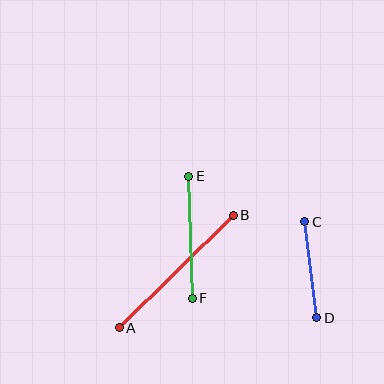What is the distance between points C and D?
The distance is approximately 97 pixels.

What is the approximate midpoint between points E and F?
The midpoint is at approximately (190, 237) pixels.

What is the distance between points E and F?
The distance is approximately 122 pixels.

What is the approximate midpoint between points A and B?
The midpoint is at approximately (176, 272) pixels.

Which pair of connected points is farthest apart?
Points A and B are farthest apart.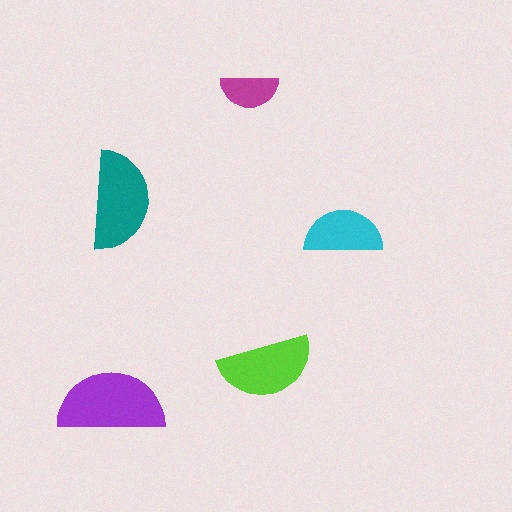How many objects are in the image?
There are 5 objects in the image.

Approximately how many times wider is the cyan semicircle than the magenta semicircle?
About 1.5 times wider.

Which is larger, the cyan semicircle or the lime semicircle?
The lime one.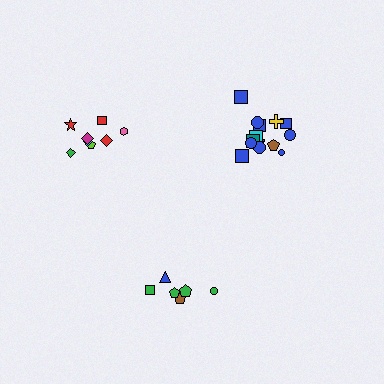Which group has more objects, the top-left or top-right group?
The top-right group.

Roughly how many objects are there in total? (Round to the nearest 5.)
Roughly 30 objects in total.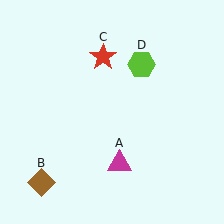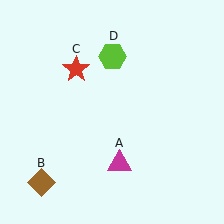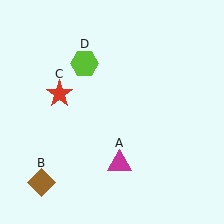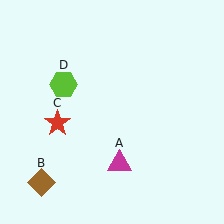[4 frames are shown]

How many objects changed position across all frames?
2 objects changed position: red star (object C), lime hexagon (object D).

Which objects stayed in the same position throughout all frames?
Magenta triangle (object A) and brown diamond (object B) remained stationary.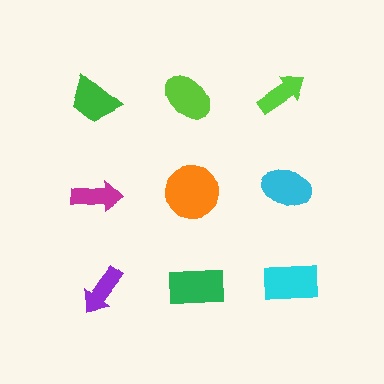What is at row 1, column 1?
A green trapezoid.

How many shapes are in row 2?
3 shapes.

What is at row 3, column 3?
A cyan rectangle.